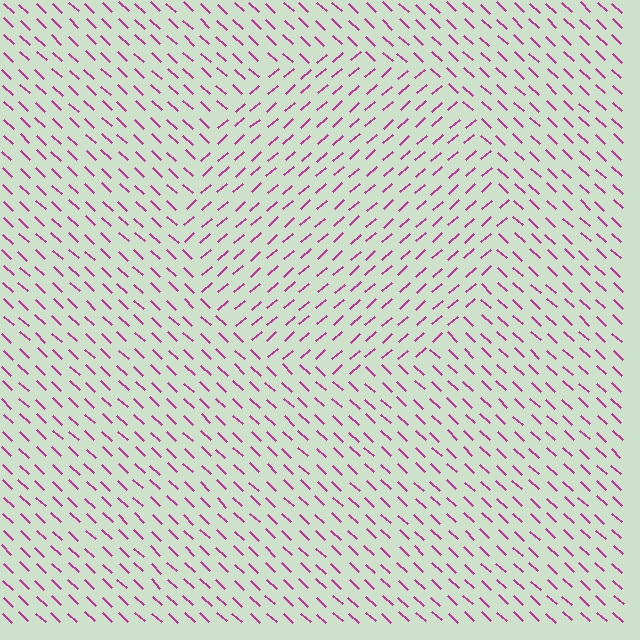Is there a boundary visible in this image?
Yes, there is a texture boundary formed by a change in line orientation.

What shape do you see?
I see a circle.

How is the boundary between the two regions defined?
The boundary is defined purely by a change in line orientation (approximately 84 degrees difference). All lines are the same color and thickness.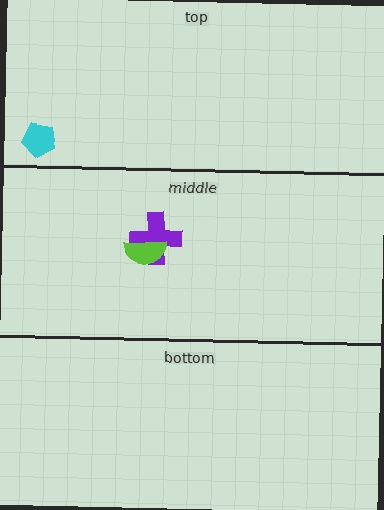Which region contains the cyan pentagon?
The top region.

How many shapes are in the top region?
1.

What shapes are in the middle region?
The purple cross, the lime semicircle.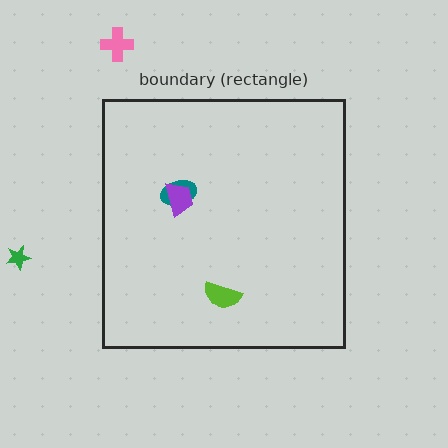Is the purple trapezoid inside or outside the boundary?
Inside.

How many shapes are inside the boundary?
3 inside, 2 outside.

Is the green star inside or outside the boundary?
Outside.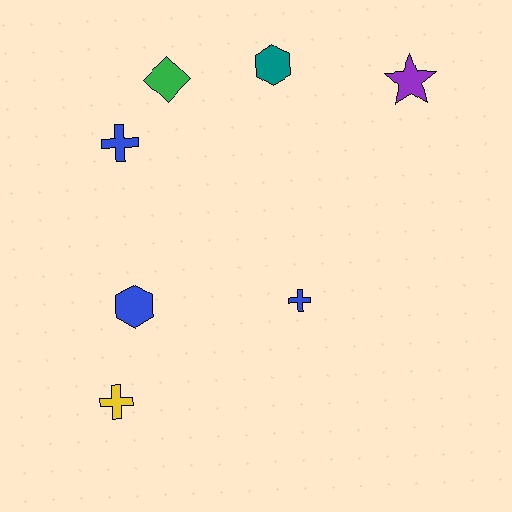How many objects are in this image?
There are 7 objects.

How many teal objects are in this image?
There is 1 teal object.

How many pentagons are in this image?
There are no pentagons.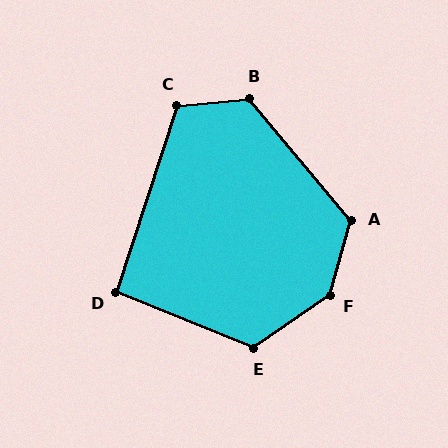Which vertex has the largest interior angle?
F, at approximately 141 degrees.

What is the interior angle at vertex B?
Approximately 125 degrees (obtuse).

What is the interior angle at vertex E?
Approximately 123 degrees (obtuse).